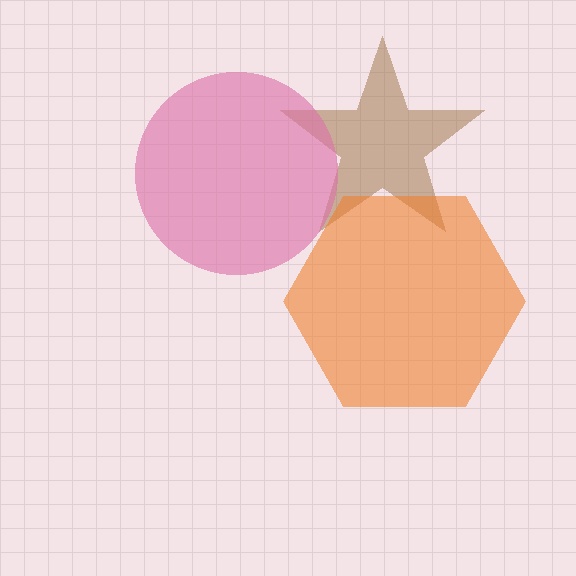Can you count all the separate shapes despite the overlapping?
Yes, there are 3 separate shapes.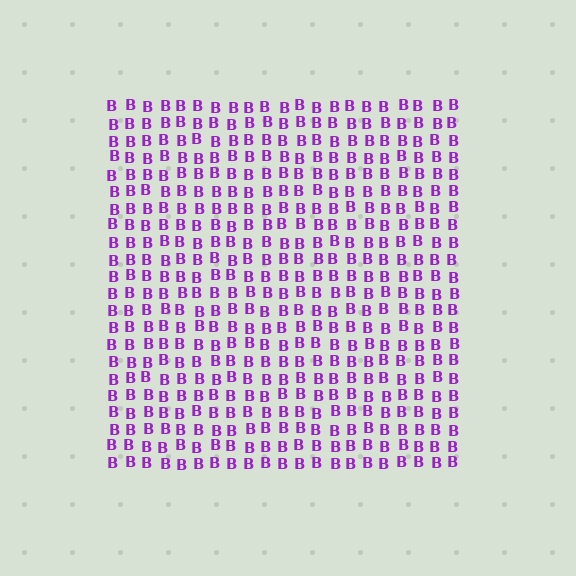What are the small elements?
The small elements are letter B's.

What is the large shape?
The large shape is a square.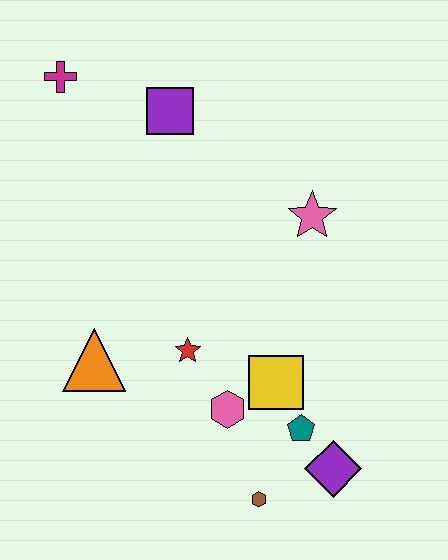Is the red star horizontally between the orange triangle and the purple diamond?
Yes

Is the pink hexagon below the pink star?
Yes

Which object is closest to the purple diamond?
The teal pentagon is closest to the purple diamond.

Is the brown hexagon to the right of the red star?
Yes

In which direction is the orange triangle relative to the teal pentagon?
The orange triangle is to the left of the teal pentagon.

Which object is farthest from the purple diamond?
The magenta cross is farthest from the purple diamond.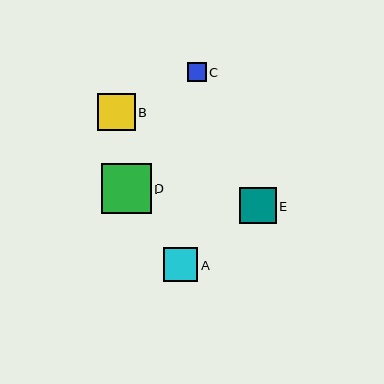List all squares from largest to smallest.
From largest to smallest: D, B, E, A, C.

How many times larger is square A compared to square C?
Square A is approximately 1.9 times the size of square C.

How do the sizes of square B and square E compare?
Square B and square E are approximately the same size.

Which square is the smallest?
Square C is the smallest with a size of approximately 18 pixels.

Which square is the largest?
Square D is the largest with a size of approximately 50 pixels.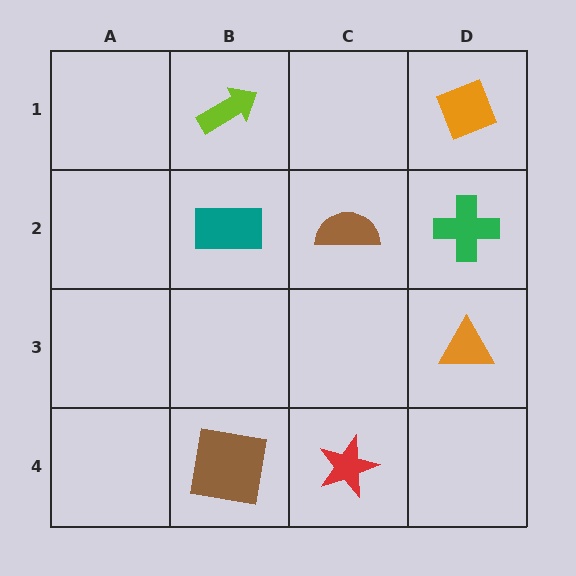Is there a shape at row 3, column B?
No, that cell is empty.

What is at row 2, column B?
A teal rectangle.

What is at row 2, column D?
A green cross.